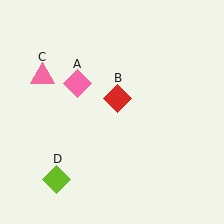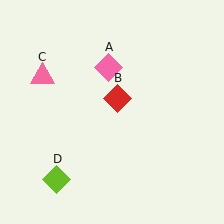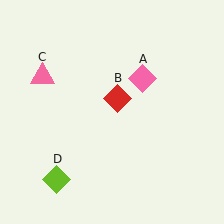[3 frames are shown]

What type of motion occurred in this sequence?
The pink diamond (object A) rotated clockwise around the center of the scene.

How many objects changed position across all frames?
1 object changed position: pink diamond (object A).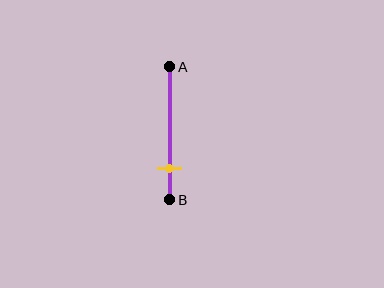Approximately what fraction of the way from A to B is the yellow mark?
The yellow mark is approximately 75% of the way from A to B.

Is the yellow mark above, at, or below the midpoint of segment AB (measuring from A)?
The yellow mark is below the midpoint of segment AB.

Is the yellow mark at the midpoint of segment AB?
No, the mark is at about 75% from A, not at the 50% midpoint.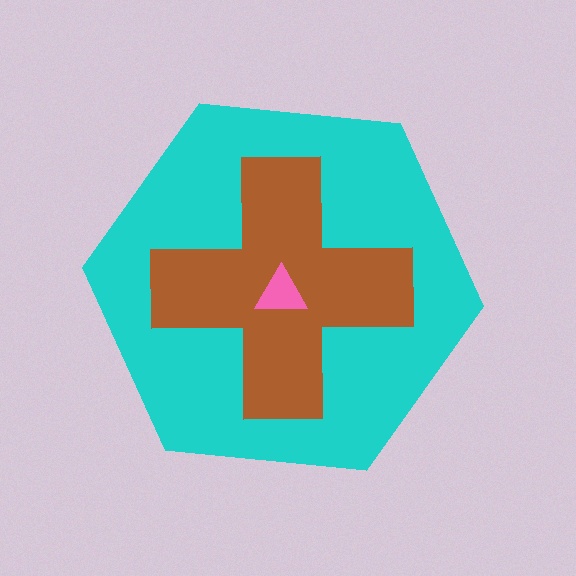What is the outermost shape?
The cyan hexagon.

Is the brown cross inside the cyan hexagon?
Yes.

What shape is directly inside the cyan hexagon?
The brown cross.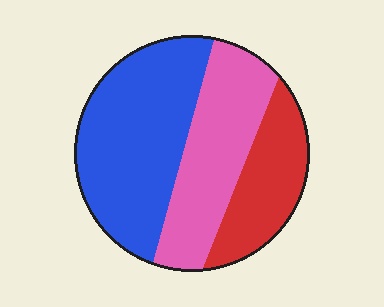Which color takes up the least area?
Red, at roughly 25%.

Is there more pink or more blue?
Blue.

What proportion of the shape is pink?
Pink takes up between a quarter and a half of the shape.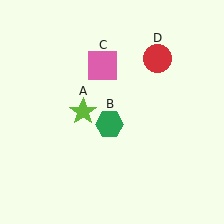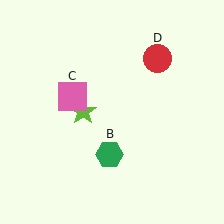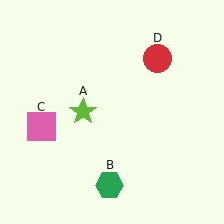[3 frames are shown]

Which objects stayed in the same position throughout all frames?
Lime star (object A) and red circle (object D) remained stationary.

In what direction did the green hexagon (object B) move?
The green hexagon (object B) moved down.